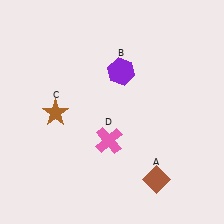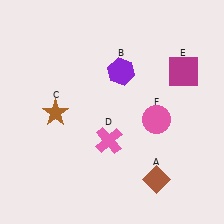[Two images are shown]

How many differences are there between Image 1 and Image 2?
There are 2 differences between the two images.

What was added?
A magenta square (E), a pink circle (F) were added in Image 2.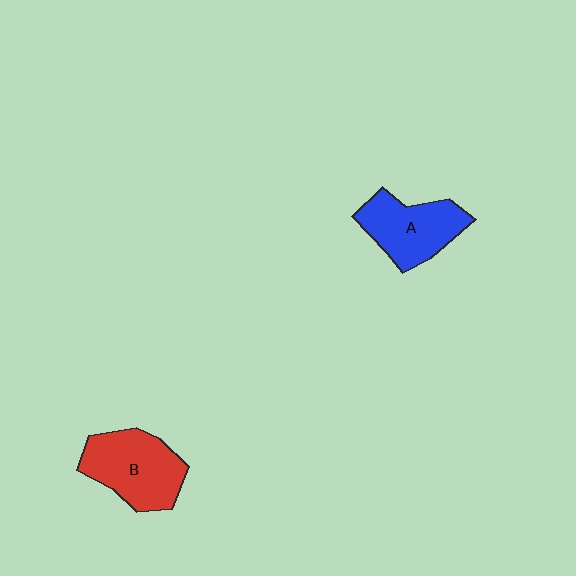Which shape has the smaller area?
Shape A (blue).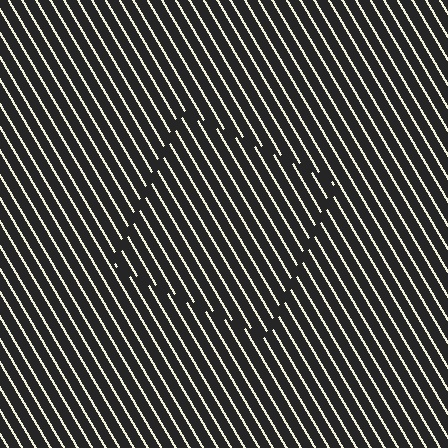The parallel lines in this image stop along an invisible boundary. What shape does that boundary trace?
An illusory square. The interior of the shape contains the same grating, shifted by half a period — the contour is defined by the phase discontinuity where line-ends from the inner and outer gratings abut.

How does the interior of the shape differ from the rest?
The interior of the shape contains the same grating, shifted by half a period — the contour is defined by the phase discontinuity where line-ends from the inner and outer gratings abut.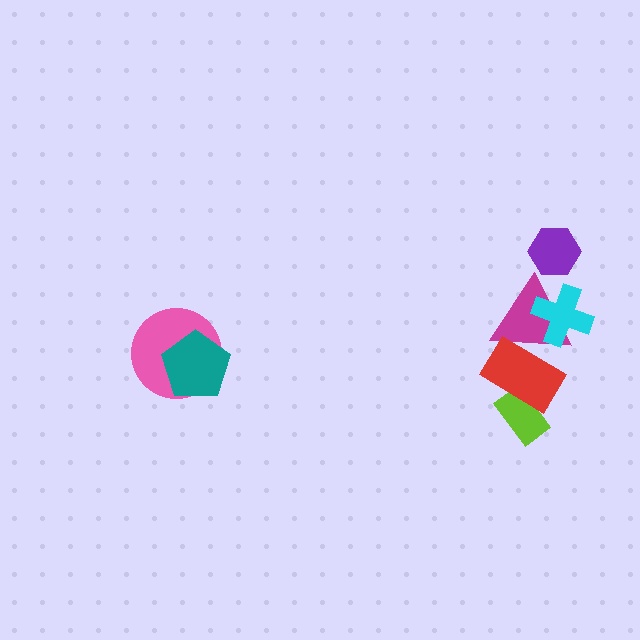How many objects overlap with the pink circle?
1 object overlaps with the pink circle.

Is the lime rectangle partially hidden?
Yes, it is partially covered by another shape.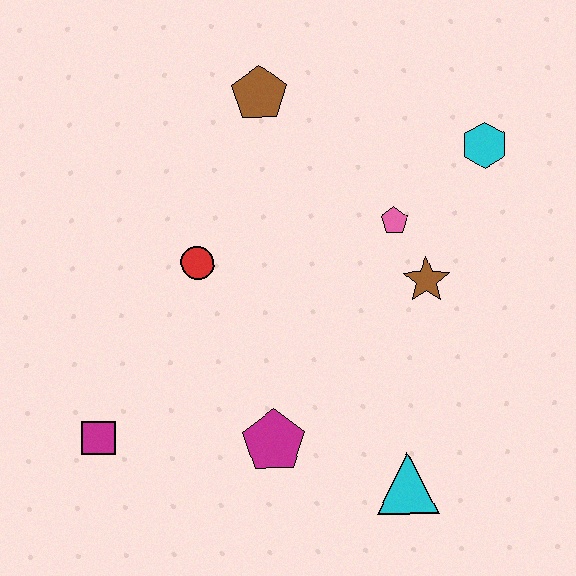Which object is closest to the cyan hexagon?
The pink pentagon is closest to the cyan hexagon.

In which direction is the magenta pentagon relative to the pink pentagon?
The magenta pentagon is below the pink pentagon.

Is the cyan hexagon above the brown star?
Yes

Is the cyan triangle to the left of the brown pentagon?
No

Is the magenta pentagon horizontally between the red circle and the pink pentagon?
Yes